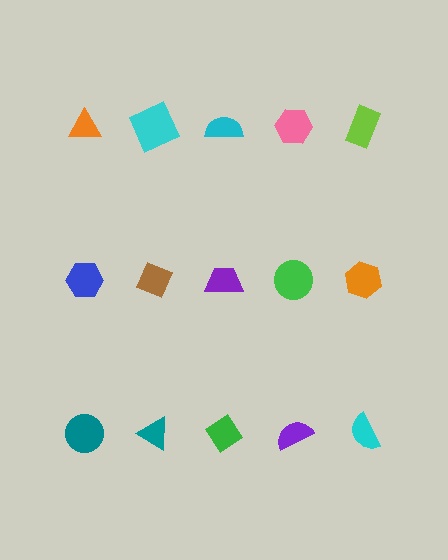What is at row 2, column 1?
A blue hexagon.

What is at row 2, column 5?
An orange hexagon.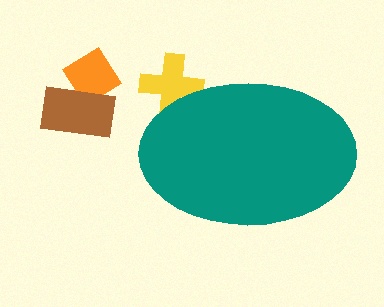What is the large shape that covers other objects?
A teal ellipse.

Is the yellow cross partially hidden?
Yes, the yellow cross is partially hidden behind the teal ellipse.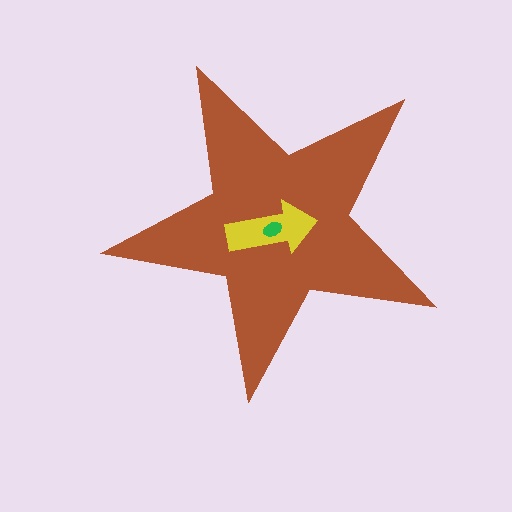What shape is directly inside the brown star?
The yellow arrow.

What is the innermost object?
The green ellipse.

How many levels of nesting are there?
3.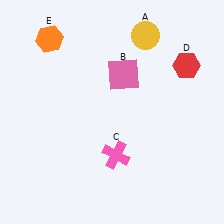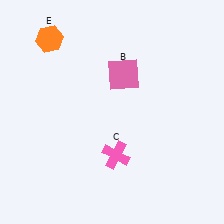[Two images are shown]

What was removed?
The red hexagon (D), the yellow circle (A) were removed in Image 2.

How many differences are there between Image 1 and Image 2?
There are 2 differences between the two images.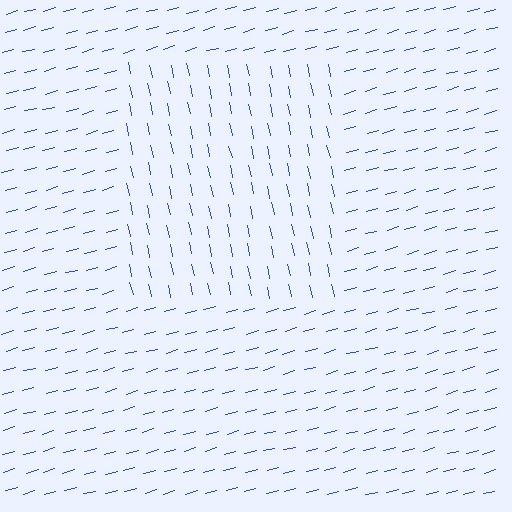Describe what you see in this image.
The image is filled with small blue line segments. A rectangle region in the image has lines oriented differently from the surrounding lines, creating a visible texture boundary.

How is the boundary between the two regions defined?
The boundary is defined purely by a change in line orientation (approximately 86 degrees difference). All lines are the same color and thickness.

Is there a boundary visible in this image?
Yes, there is a texture boundary formed by a change in line orientation.